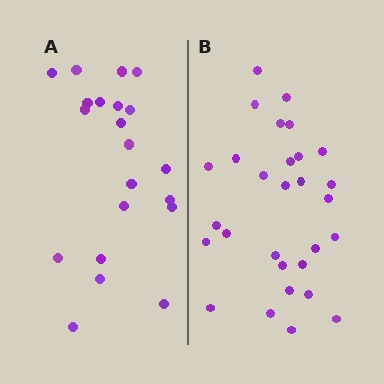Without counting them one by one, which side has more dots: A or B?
Region B (the right region) has more dots.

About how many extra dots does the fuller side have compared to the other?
Region B has roughly 8 or so more dots than region A.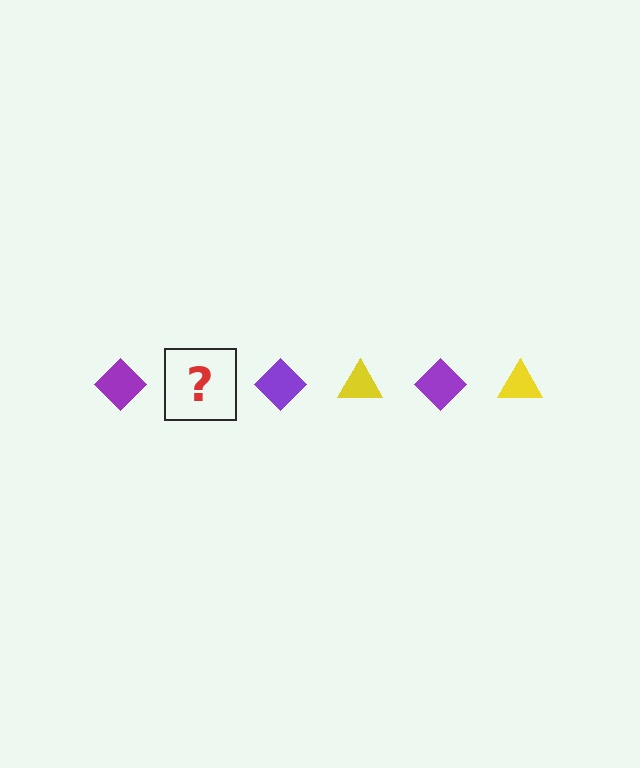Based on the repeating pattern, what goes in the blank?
The blank should be a yellow triangle.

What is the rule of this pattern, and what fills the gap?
The rule is that the pattern alternates between purple diamond and yellow triangle. The gap should be filled with a yellow triangle.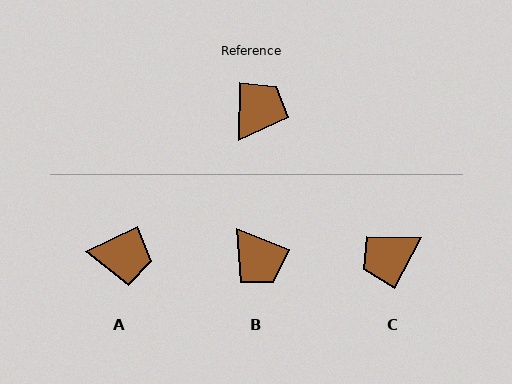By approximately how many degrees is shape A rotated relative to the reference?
Approximately 63 degrees clockwise.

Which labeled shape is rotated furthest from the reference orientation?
C, about 154 degrees away.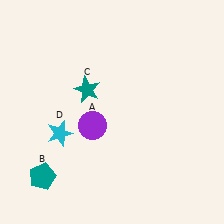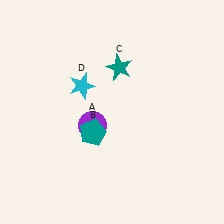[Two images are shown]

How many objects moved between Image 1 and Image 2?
3 objects moved between the two images.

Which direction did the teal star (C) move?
The teal star (C) moved right.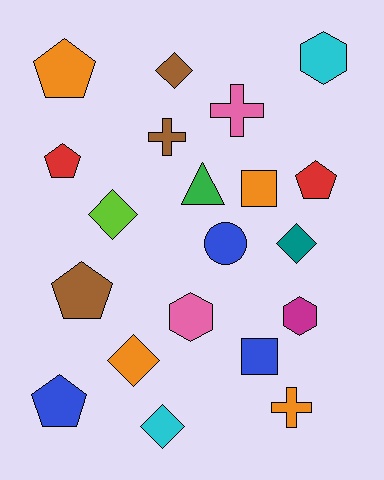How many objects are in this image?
There are 20 objects.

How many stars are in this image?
There are no stars.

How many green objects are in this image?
There is 1 green object.